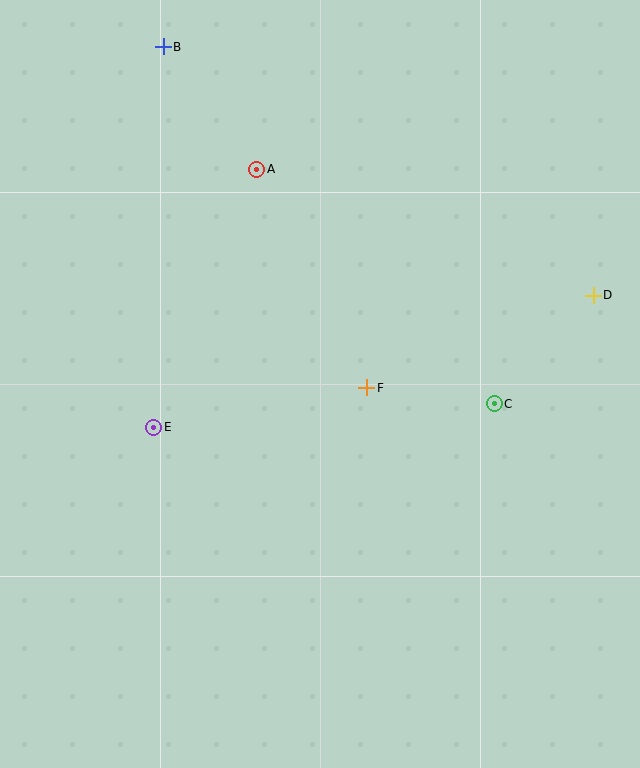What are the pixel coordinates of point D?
Point D is at (593, 295).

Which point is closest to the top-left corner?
Point B is closest to the top-left corner.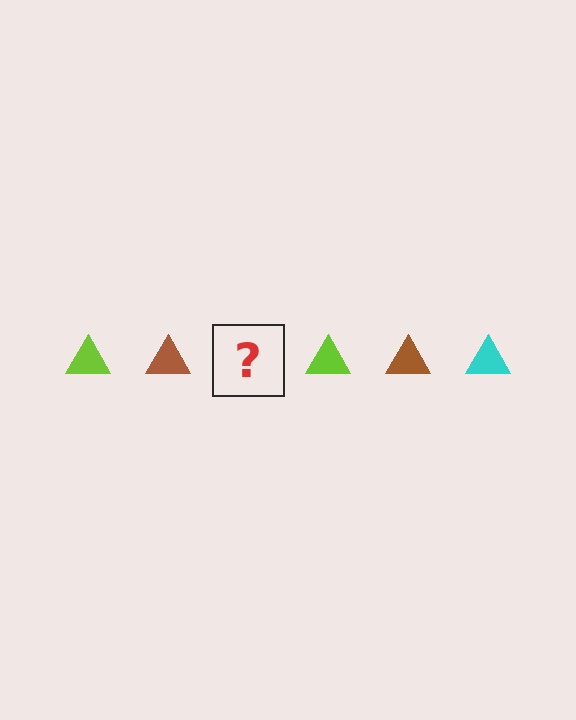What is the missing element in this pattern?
The missing element is a cyan triangle.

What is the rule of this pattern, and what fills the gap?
The rule is that the pattern cycles through lime, brown, cyan triangles. The gap should be filled with a cyan triangle.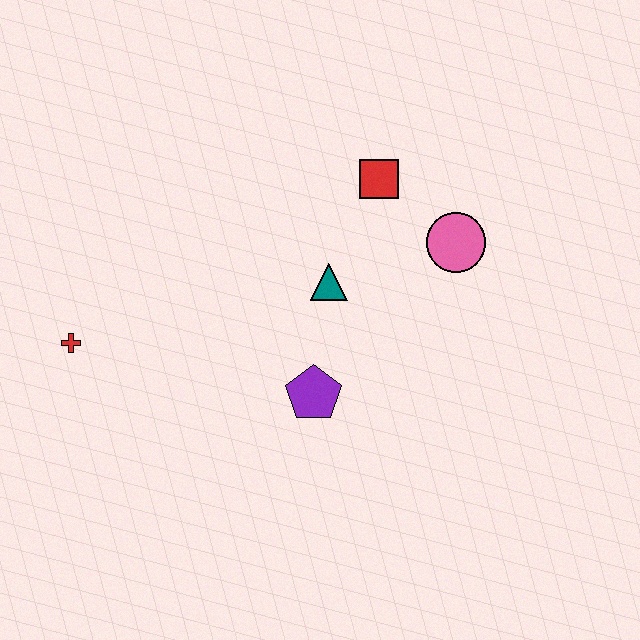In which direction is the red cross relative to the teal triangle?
The red cross is to the left of the teal triangle.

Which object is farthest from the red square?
The red cross is farthest from the red square.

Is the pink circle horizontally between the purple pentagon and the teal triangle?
No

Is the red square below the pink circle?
No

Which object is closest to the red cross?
The purple pentagon is closest to the red cross.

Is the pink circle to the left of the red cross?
No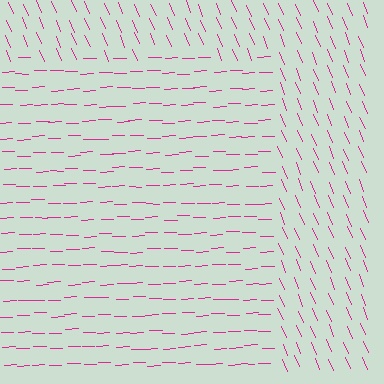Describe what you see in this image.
The image is filled with small magenta line segments. A rectangle region in the image has lines oriented differently from the surrounding lines, creating a visible texture boundary.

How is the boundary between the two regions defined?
The boundary is defined purely by a change in line orientation (approximately 69 degrees difference). All lines are the same color and thickness.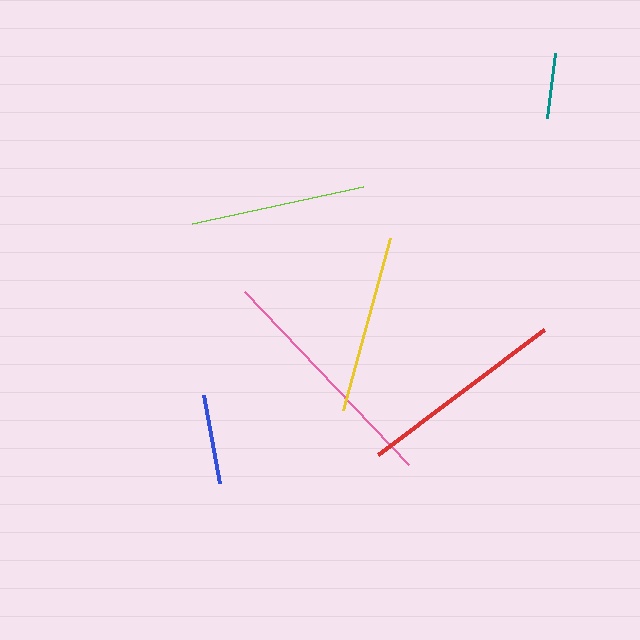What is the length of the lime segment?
The lime segment is approximately 175 pixels long.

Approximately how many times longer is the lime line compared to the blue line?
The lime line is approximately 2.0 times the length of the blue line.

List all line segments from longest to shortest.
From longest to shortest: pink, red, yellow, lime, blue, teal.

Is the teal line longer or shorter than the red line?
The red line is longer than the teal line.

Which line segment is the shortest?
The teal line is the shortest at approximately 66 pixels.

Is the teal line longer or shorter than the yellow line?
The yellow line is longer than the teal line.